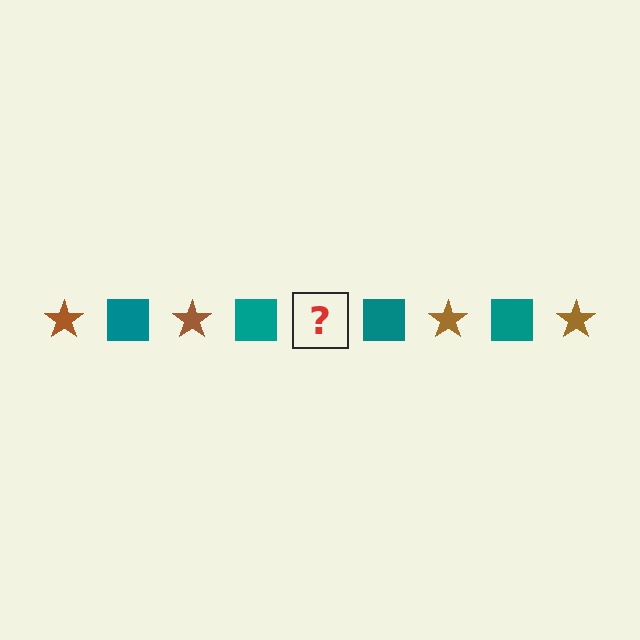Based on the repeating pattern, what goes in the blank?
The blank should be a brown star.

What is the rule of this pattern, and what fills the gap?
The rule is that the pattern alternates between brown star and teal square. The gap should be filled with a brown star.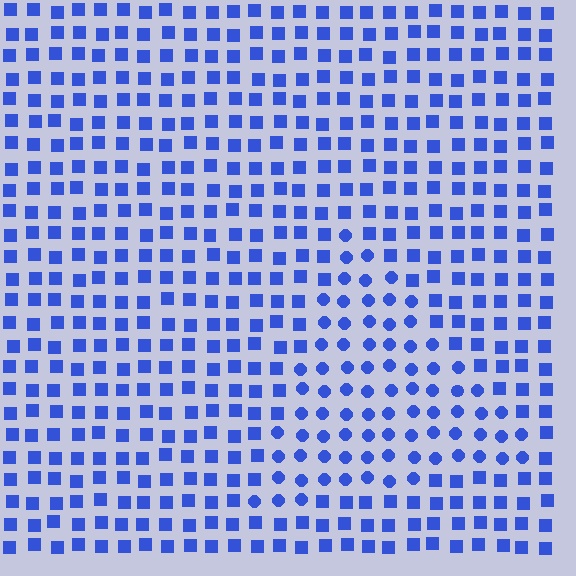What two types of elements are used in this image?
The image uses circles inside the triangle region and squares outside it.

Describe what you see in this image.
The image is filled with small blue elements arranged in a uniform grid. A triangle-shaped region contains circles, while the surrounding area contains squares. The boundary is defined purely by the change in element shape.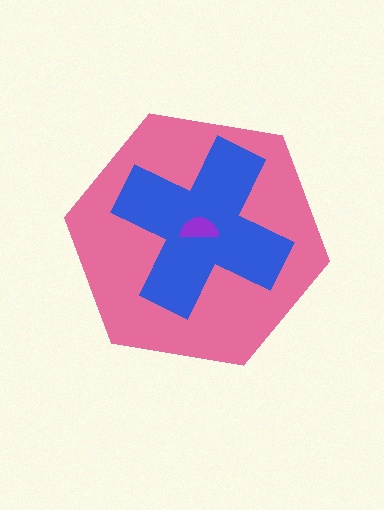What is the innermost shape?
The purple semicircle.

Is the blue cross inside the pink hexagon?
Yes.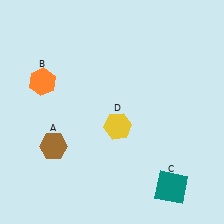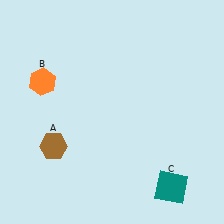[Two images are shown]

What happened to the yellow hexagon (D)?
The yellow hexagon (D) was removed in Image 2. It was in the bottom-right area of Image 1.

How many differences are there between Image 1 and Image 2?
There is 1 difference between the two images.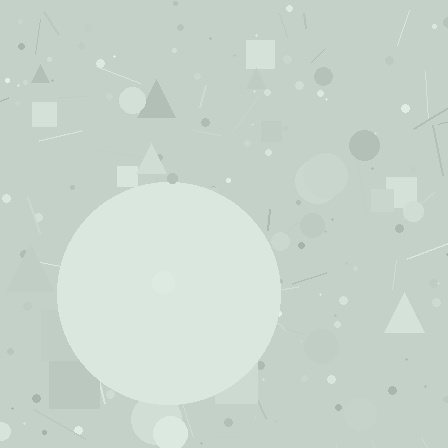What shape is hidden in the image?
A circle is hidden in the image.